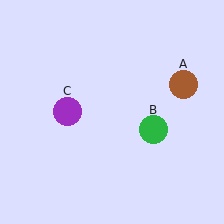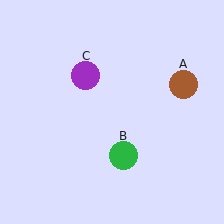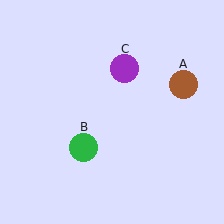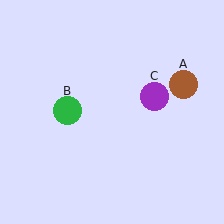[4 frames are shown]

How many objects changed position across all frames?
2 objects changed position: green circle (object B), purple circle (object C).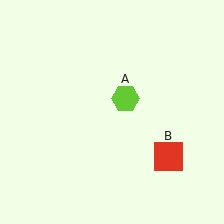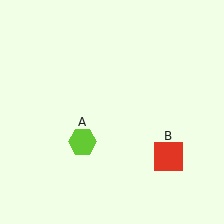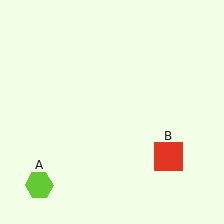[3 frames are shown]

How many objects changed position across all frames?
1 object changed position: lime hexagon (object A).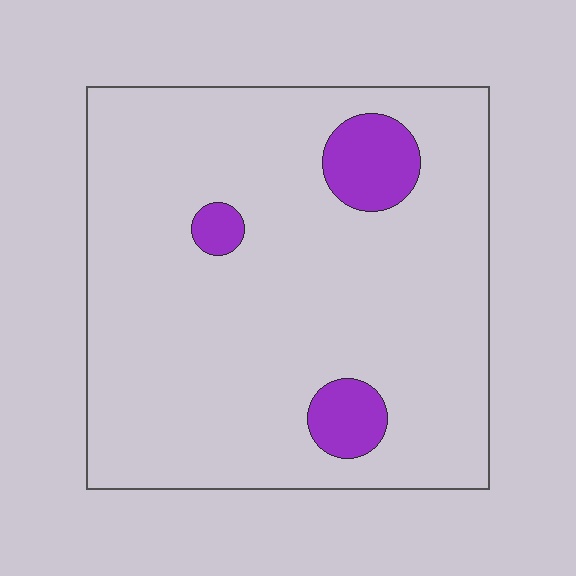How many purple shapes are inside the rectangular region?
3.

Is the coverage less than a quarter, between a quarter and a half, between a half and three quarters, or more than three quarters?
Less than a quarter.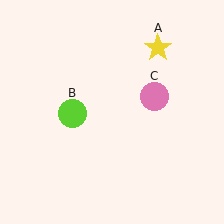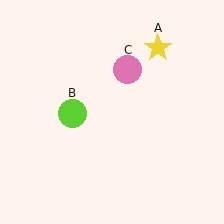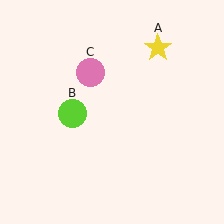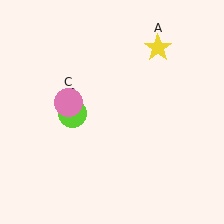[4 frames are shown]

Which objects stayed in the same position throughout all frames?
Yellow star (object A) and lime circle (object B) remained stationary.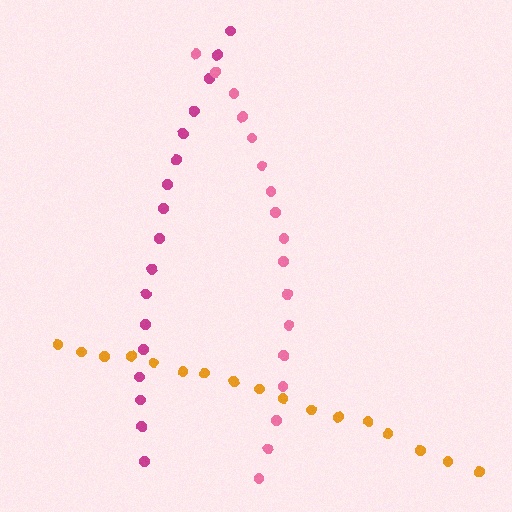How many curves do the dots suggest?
There are 3 distinct paths.